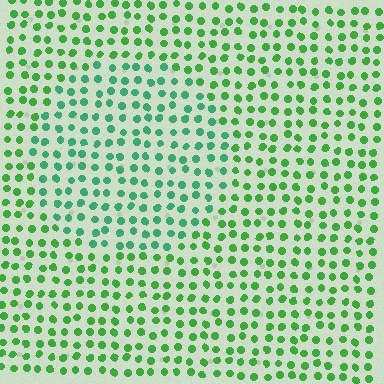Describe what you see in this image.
The image is filled with small green elements in a uniform arrangement. A circle-shaped region is visible where the elements are tinted to a slightly different hue, forming a subtle color boundary.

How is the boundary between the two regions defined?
The boundary is defined purely by a slight shift in hue (about 31 degrees). Spacing, size, and orientation are identical on both sides.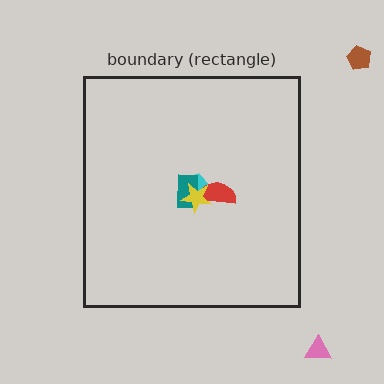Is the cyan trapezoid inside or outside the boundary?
Inside.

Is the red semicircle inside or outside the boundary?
Inside.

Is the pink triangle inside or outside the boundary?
Outside.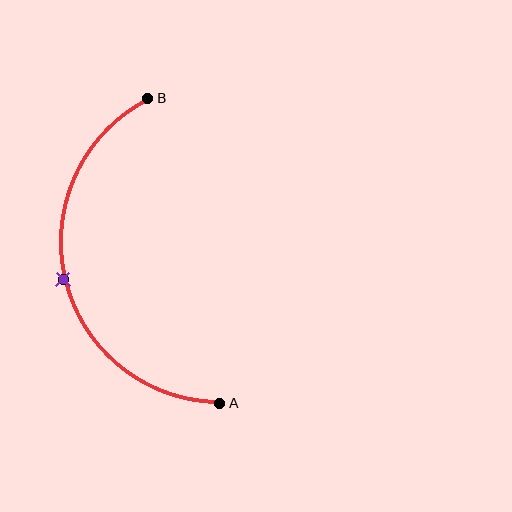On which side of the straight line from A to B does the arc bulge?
The arc bulges to the left of the straight line connecting A and B.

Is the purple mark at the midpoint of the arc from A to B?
Yes. The purple mark lies on the arc at equal arc-length from both A and B — it is the arc midpoint.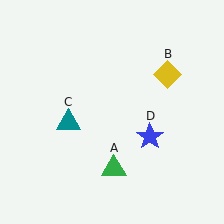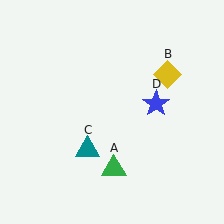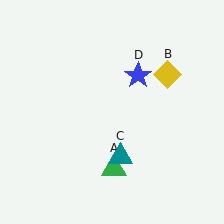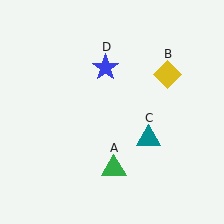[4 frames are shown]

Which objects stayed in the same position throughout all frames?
Green triangle (object A) and yellow diamond (object B) remained stationary.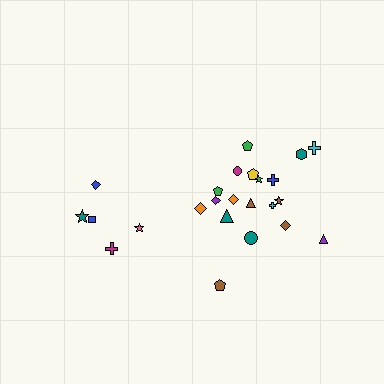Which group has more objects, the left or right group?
The right group.